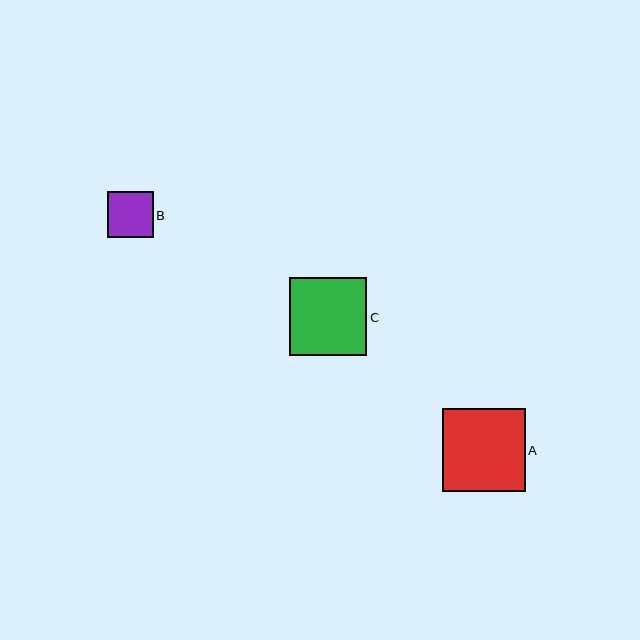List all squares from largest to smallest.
From largest to smallest: A, C, B.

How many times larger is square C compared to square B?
Square C is approximately 1.7 times the size of square B.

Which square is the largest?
Square A is the largest with a size of approximately 82 pixels.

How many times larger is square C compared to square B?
Square C is approximately 1.7 times the size of square B.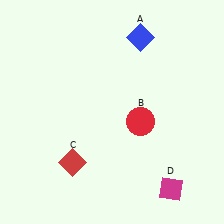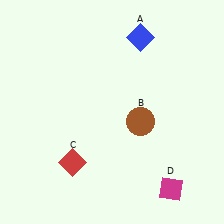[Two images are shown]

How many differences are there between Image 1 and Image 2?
There is 1 difference between the two images.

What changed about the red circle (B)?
In Image 1, B is red. In Image 2, it changed to brown.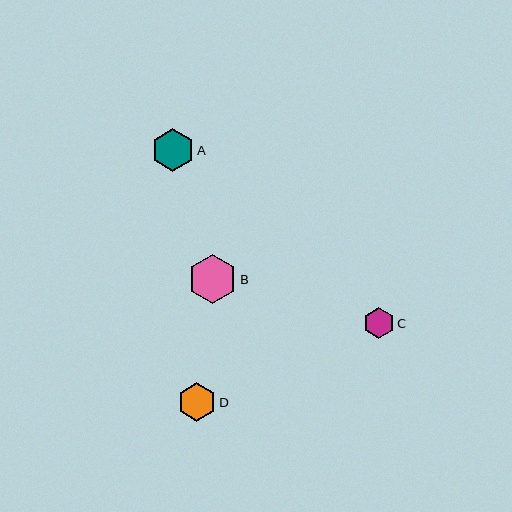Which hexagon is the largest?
Hexagon B is the largest with a size of approximately 49 pixels.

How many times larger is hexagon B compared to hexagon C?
Hexagon B is approximately 1.6 times the size of hexagon C.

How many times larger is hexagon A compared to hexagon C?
Hexagon A is approximately 1.4 times the size of hexagon C.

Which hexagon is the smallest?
Hexagon C is the smallest with a size of approximately 31 pixels.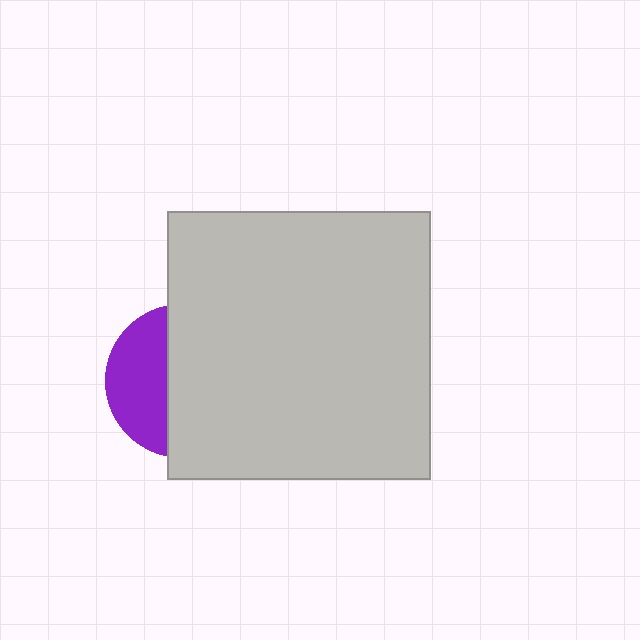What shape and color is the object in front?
The object in front is a light gray rectangle.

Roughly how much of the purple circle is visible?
A small part of it is visible (roughly 38%).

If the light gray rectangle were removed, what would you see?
You would see the complete purple circle.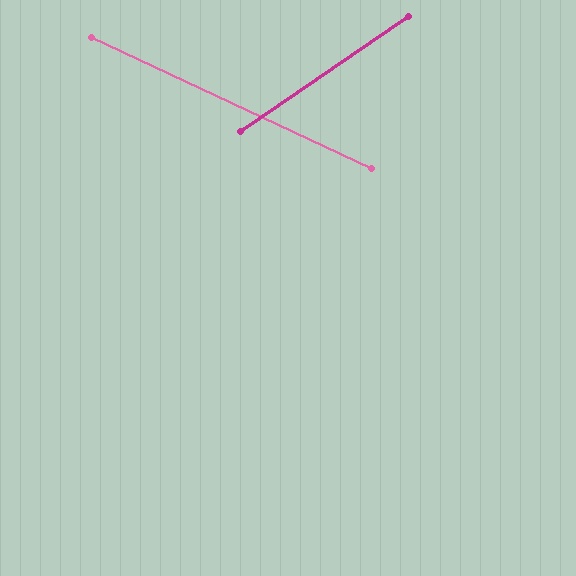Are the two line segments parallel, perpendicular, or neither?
Neither parallel nor perpendicular — they differ by about 59°.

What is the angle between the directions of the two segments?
Approximately 59 degrees.